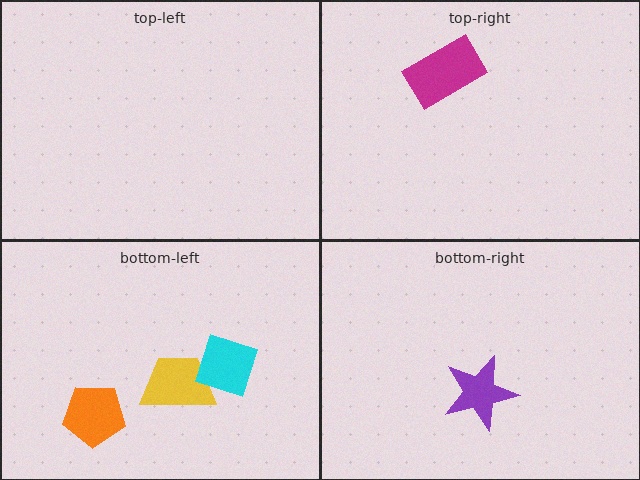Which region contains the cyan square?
The bottom-left region.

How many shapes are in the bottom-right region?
1.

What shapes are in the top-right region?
The magenta rectangle.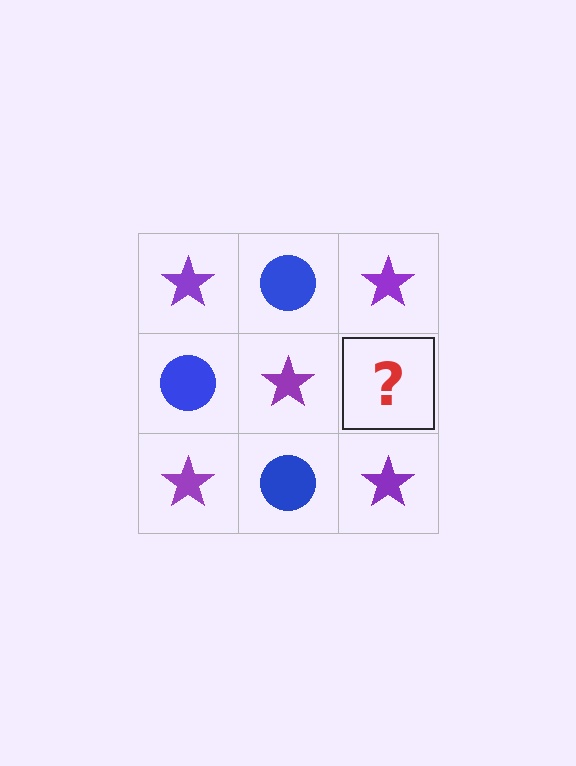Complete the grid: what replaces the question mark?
The question mark should be replaced with a blue circle.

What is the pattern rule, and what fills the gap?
The rule is that it alternates purple star and blue circle in a checkerboard pattern. The gap should be filled with a blue circle.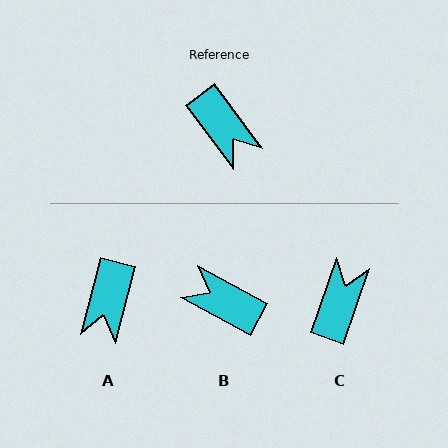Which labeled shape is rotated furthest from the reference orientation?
B, about 155 degrees away.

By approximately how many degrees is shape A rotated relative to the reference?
Approximately 51 degrees clockwise.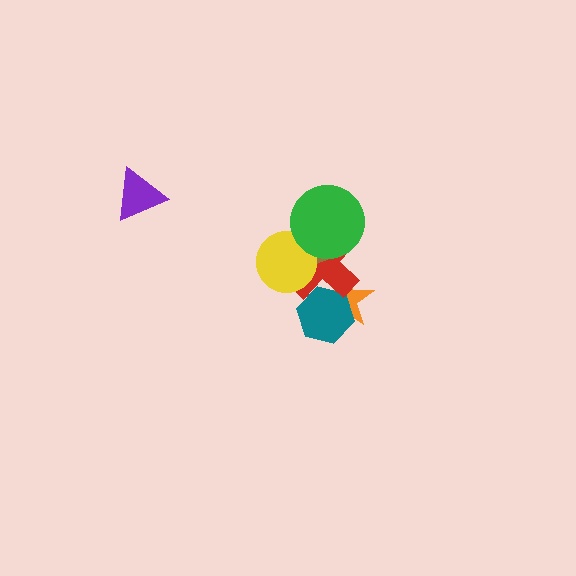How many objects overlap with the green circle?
3 objects overlap with the green circle.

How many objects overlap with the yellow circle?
3 objects overlap with the yellow circle.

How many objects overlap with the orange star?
2 objects overlap with the orange star.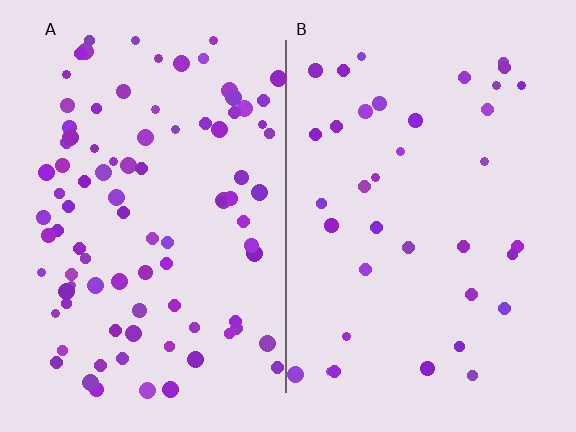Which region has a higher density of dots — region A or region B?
A (the left).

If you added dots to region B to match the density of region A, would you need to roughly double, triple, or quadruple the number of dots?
Approximately double.